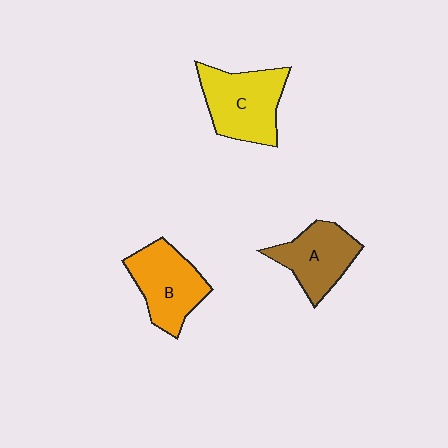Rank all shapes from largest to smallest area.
From largest to smallest: C (yellow), B (orange), A (brown).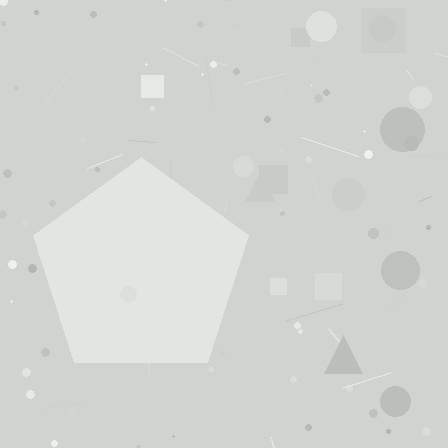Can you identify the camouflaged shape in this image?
The camouflaged shape is a pentagon.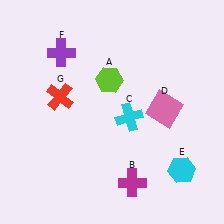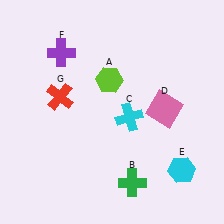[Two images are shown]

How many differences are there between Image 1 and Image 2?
There is 1 difference between the two images.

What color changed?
The cross (B) changed from magenta in Image 1 to green in Image 2.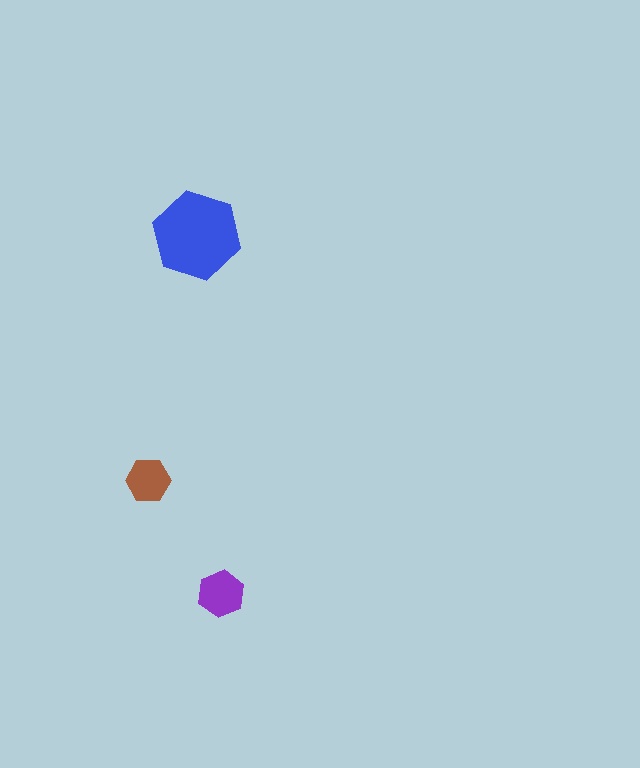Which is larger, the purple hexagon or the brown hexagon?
The purple one.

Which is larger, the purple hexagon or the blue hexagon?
The blue one.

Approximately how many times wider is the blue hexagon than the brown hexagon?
About 2 times wider.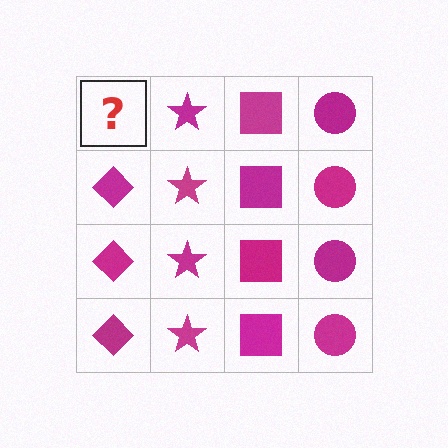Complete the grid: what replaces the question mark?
The question mark should be replaced with a magenta diamond.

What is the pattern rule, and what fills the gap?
The rule is that each column has a consistent shape. The gap should be filled with a magenta diamond.